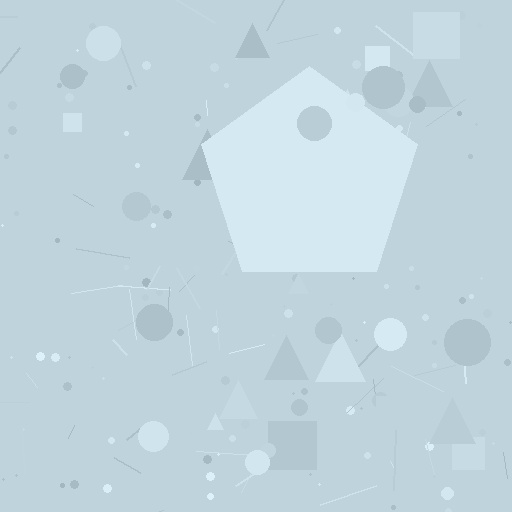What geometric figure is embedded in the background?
A pentagon is embedded in the background.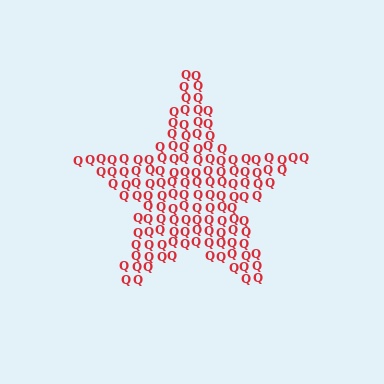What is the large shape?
The large shape is a star.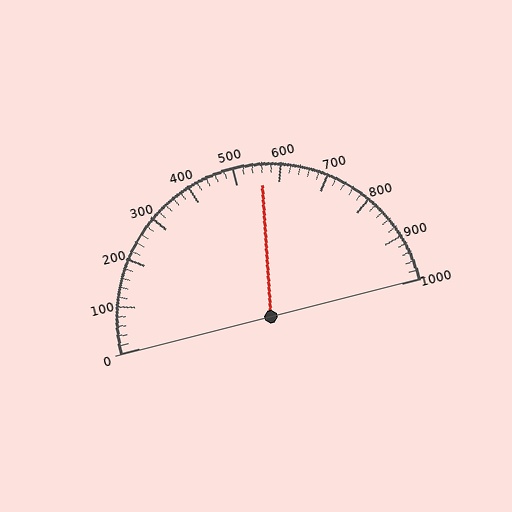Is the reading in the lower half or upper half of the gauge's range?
The reading is in the upper half of the range (0 to 1000).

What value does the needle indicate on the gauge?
The needle indicates approximately 560.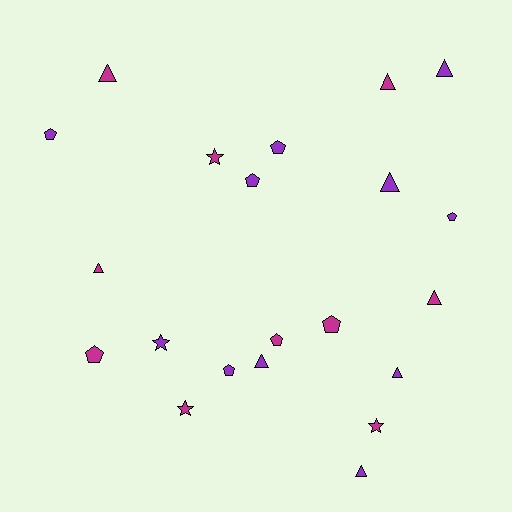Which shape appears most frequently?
Triangle, with 9 objects.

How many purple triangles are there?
There are 5 purple triangles.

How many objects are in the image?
There are 21 objects.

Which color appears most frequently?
Purple, with 11 objects.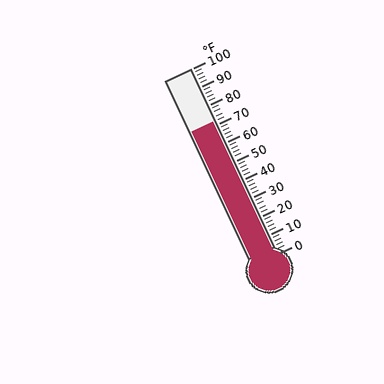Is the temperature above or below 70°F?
The temperature is above 70°F.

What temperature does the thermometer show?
The thermometer shows approximately 72°F.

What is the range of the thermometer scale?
The thermometer scale ranges from 0°F to 100°F.